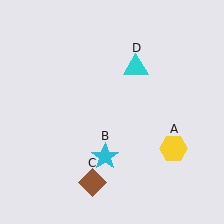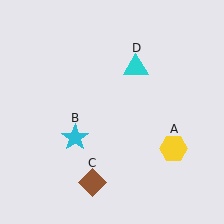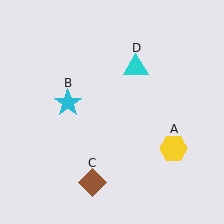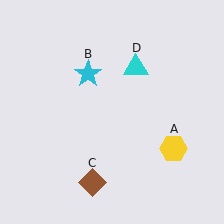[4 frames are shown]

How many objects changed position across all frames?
1 object changed position: cyan star (object B).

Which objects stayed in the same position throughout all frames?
Yellow hexagon (object A) and brown diamond (object C) and cyan triangle (object D) remained stationary.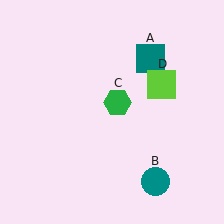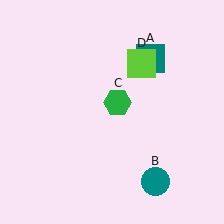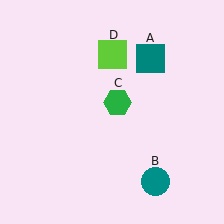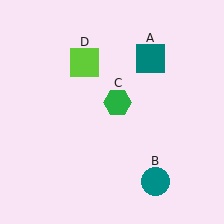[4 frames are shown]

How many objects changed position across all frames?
1 object changed position: lime square (object D).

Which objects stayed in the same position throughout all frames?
Teal square (object A) and teal circle (object B) and green hexagon (object C) remained stationary.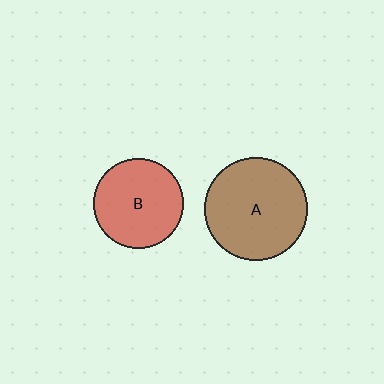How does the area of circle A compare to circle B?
Approximately 1.3 times.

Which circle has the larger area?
Circle A (brown).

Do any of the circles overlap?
No, none of the circles overlap.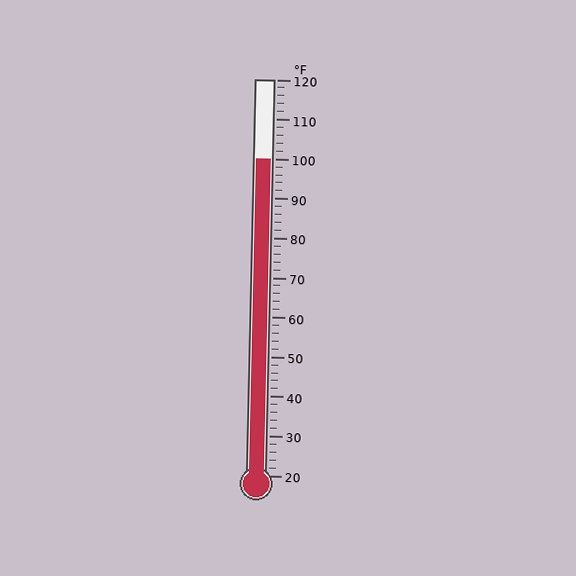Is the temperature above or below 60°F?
The temperature is above 60°F.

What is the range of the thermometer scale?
The thermometer scale ranges from 20°F to 120°F.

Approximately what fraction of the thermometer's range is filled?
The thermometer is filled to approximately 80% of its range.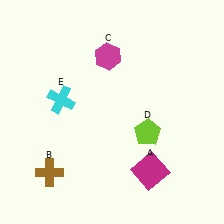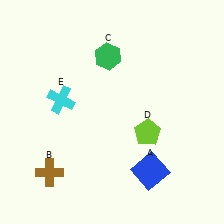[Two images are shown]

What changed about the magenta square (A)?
In Image 1, A is magenta. In Image 2, it changed to blue.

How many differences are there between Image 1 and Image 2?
There are 2 differences between the two images.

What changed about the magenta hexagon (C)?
In Image 1, C is magenta. In Image 2, it changed to green.